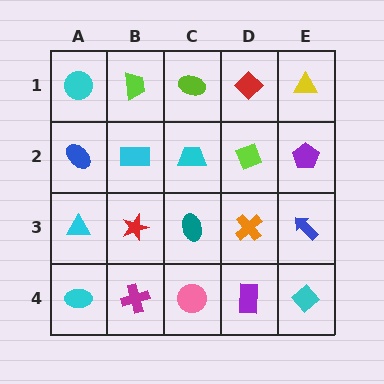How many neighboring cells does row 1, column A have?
2.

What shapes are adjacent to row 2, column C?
A lime ellipse (row 1, column C), a teal ellipse (row 3, column C), a cyan rectangle (row 2, column B), a lime diamond (row 2, column D).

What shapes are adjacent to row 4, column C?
A teal ellipse (row 3, column C), a magenta cross (row 4, column B), a purple rectangle (row 4, column D).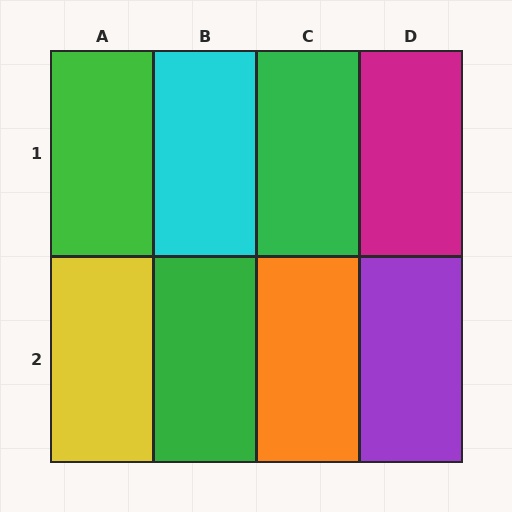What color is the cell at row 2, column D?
Purple.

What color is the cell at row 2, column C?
Orange.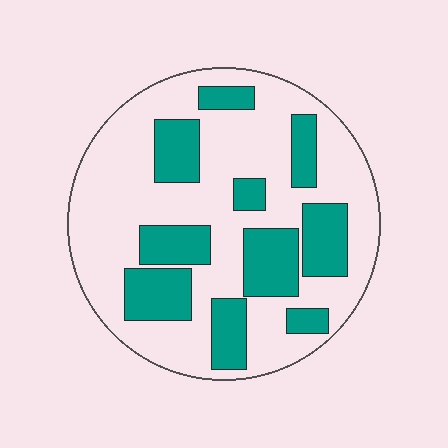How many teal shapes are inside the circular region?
10.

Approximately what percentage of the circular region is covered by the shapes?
Approximately 30%.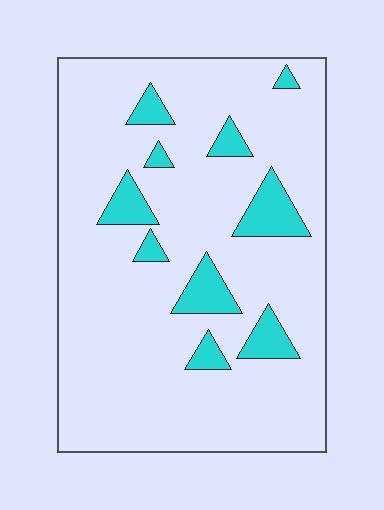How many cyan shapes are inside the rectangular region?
10.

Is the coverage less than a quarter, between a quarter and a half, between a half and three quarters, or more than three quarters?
Less than a quarter.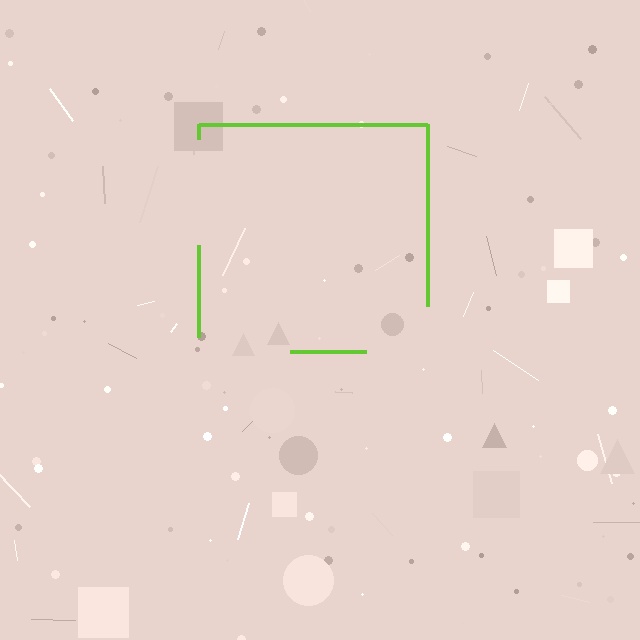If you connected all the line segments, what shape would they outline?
They would outline a square.